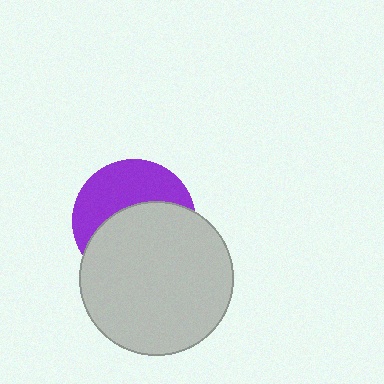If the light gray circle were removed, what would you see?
You would see the complete purple circle.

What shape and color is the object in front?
The object in front is a light gray circle.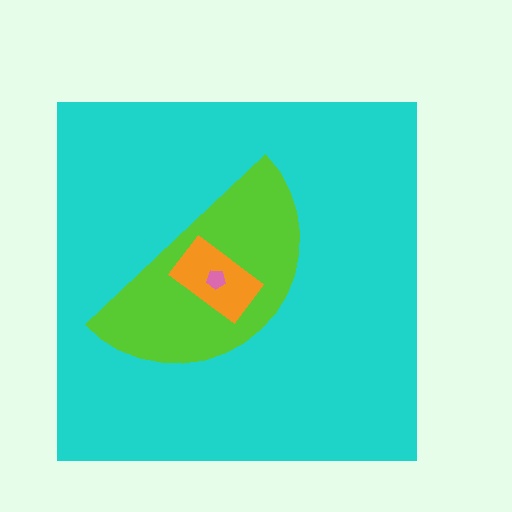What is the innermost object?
The pink pentagon.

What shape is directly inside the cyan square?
The lime semicircle.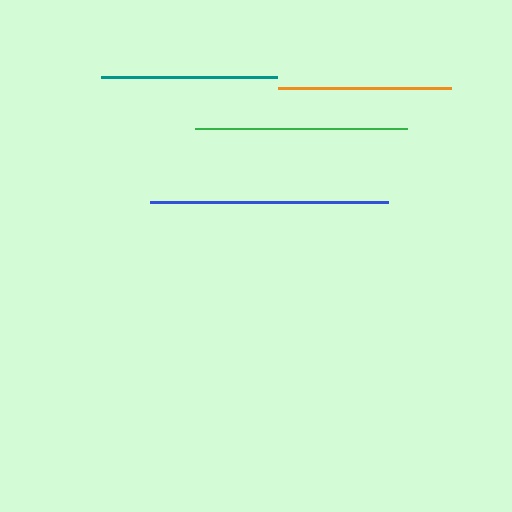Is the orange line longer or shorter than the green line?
The green line is longer than the orange line.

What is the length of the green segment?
The green segment is approximately 212 pixels long.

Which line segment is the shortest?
The orange line is the shortest at approximately 173 pixels.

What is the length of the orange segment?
The orange segment is approximately 173 pixels long.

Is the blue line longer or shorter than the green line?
The blue line is longer than the green line.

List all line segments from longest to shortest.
From longest to shortest: blue, green, teal, orange.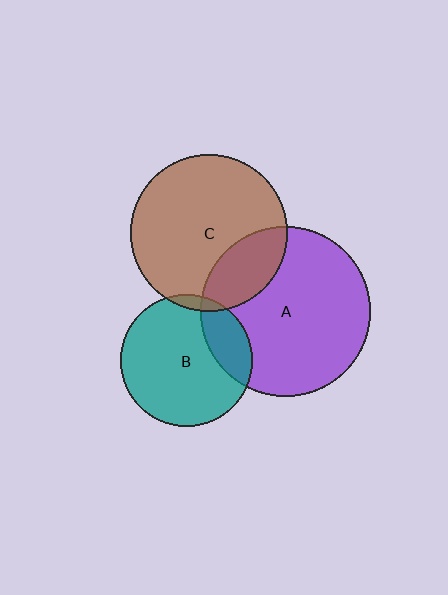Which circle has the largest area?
Circle A (purple).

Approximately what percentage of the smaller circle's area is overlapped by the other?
Approximately 5%.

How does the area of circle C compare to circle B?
Approximately 1.4 times.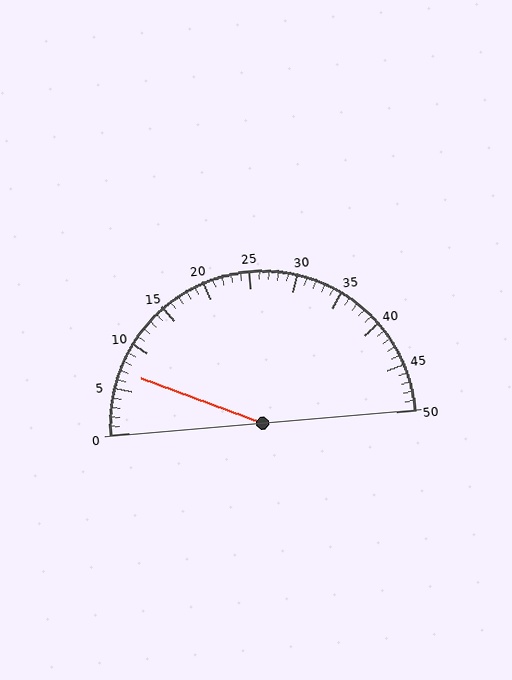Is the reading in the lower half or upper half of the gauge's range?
The reading is in the lower half of the range (0 to 50).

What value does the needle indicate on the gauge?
The needle indicates approximately 7.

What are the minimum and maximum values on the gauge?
The gauge ranges from 0 to 50.